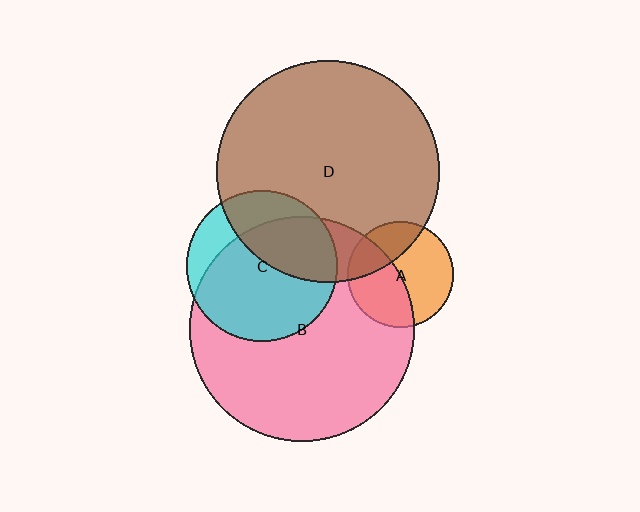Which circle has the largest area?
Circle B (pink).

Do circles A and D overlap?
Yes.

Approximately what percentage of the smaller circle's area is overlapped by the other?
Approximately 30%.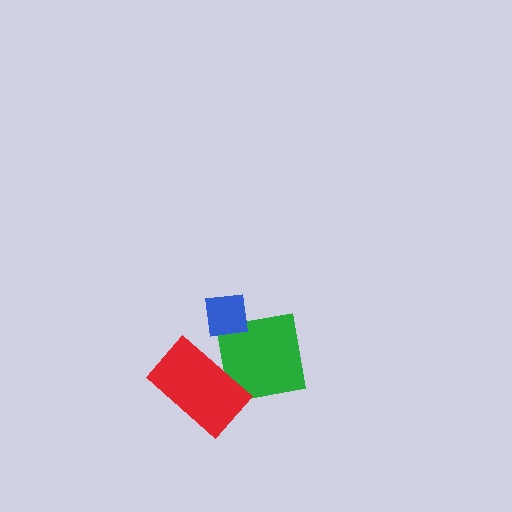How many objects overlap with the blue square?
1 object overlaps with the blue square.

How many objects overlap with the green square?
2 objects overlap with the green square.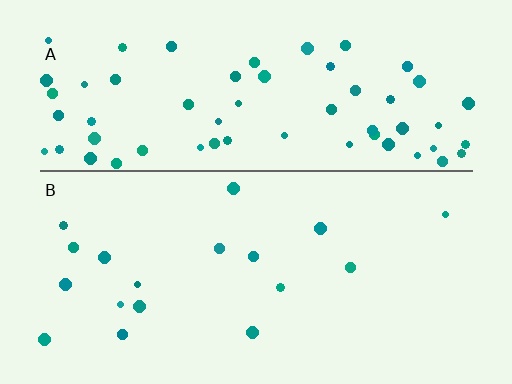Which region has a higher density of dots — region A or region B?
A (the top).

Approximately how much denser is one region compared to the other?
Approximately 3.5× — region A over region B.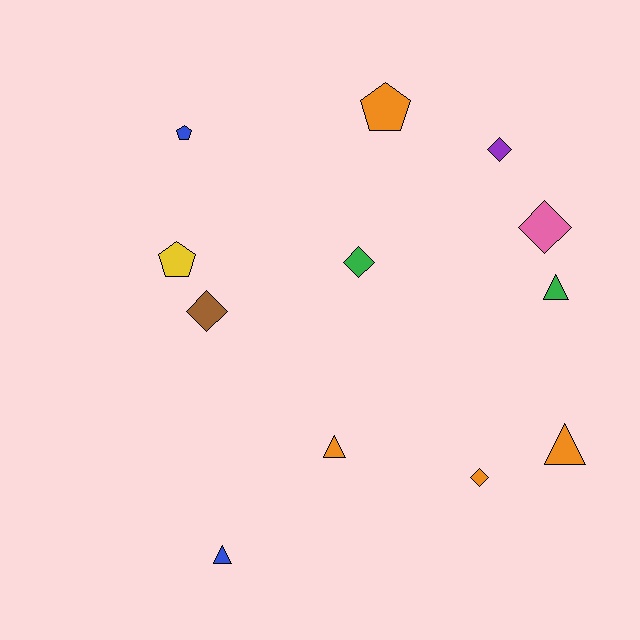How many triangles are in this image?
There are 4 triangles.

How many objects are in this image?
There are 12 objects.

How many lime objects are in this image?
There are no lime objects.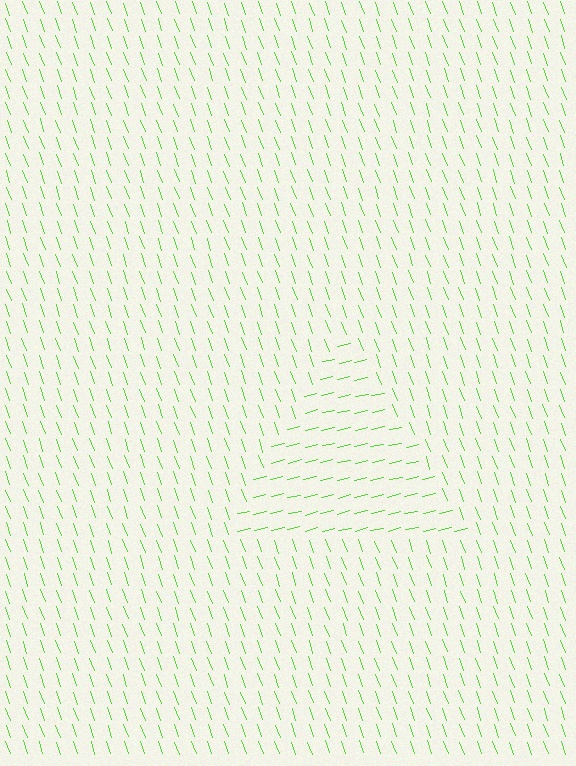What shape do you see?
I see a triangle.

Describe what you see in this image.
The image is filled with small lime line segments. A triangle region in the image has lines oriented differently from the surrounding lines, creating a visible texture boundary.